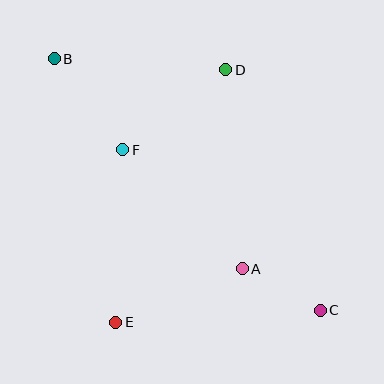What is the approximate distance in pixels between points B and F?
The distance between B and F is approximately 114 pixels.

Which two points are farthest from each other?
Points B and C are farthest from each other.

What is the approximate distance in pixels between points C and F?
The distance between C and F is approximately 255 pixels.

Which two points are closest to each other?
Points A and C are closest to each other.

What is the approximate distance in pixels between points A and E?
The distance between A and E is approximately 137 pixels.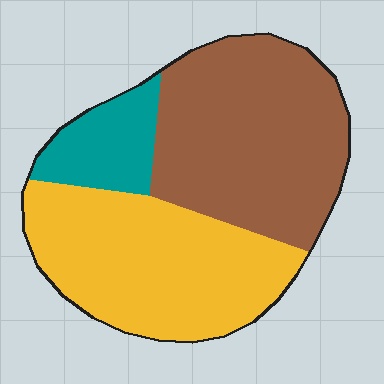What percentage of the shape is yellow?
Yellow takes up about two fifths (2/5) of the shape.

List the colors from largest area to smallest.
From largest to smallest: brown, yellow, teal.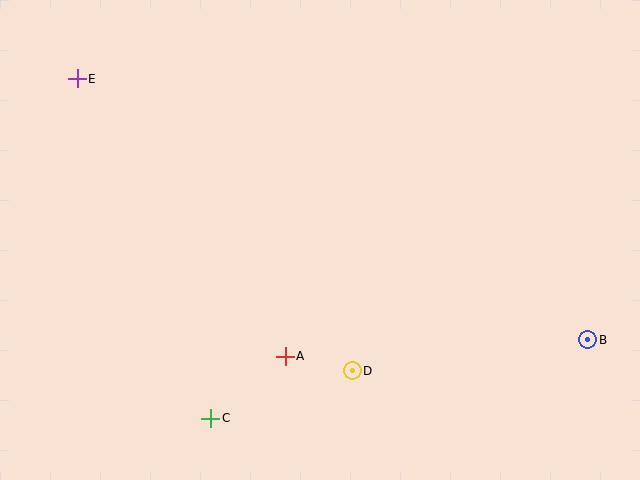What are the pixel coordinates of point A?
Point A is at (285, 356).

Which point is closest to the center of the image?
Point A at (285, 356) is closest to the center.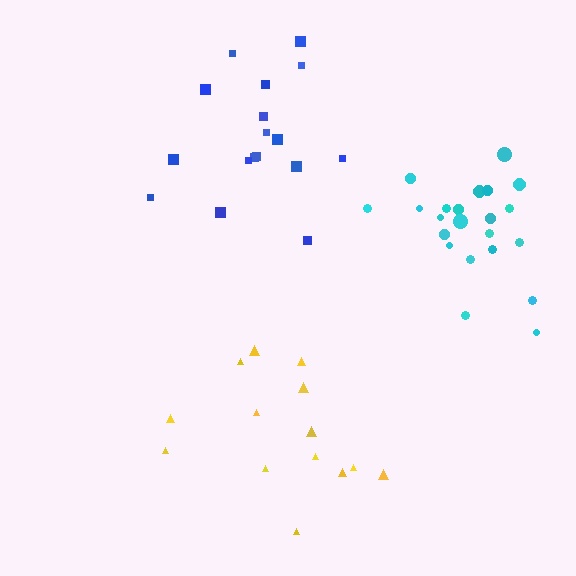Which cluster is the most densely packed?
Cyan.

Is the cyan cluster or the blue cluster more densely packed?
Cyan.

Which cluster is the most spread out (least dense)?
Blue.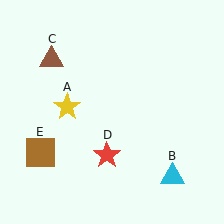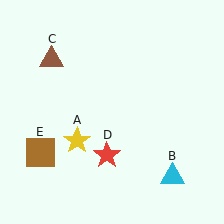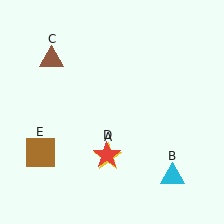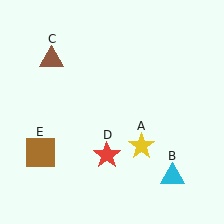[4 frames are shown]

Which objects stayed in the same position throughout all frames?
Cyan triangle (object B) and brown triangle (object C) and red star (object D) and brown square (object E) remained stationary.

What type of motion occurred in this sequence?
The yellow star (object A) rotated counterclockwise around the center of the scene.